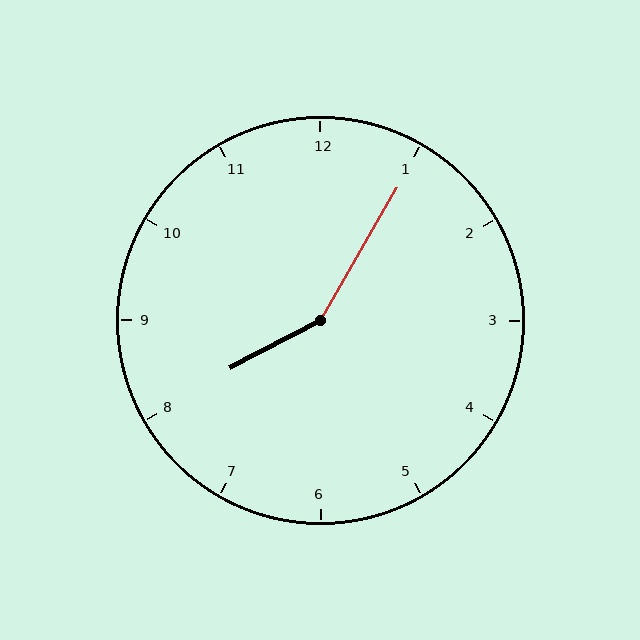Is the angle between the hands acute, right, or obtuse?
It is obtuse.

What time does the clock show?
8:05.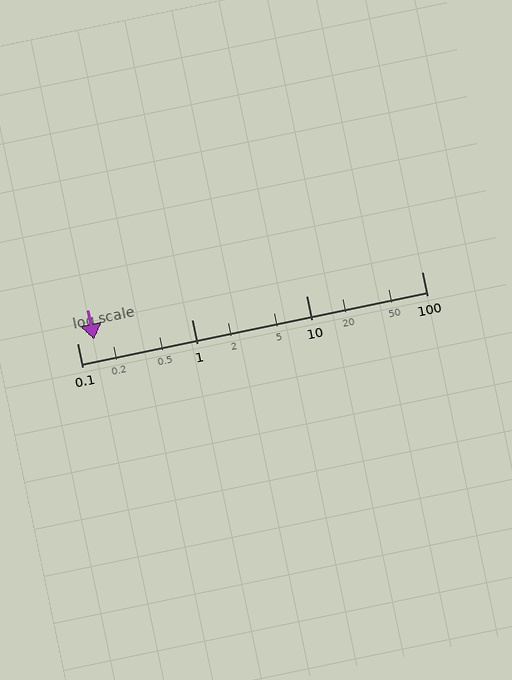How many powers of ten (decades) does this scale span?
The scale spans 3 decades, from 0.1 to 100.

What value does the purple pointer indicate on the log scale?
The pointer indicates approximately 0.14.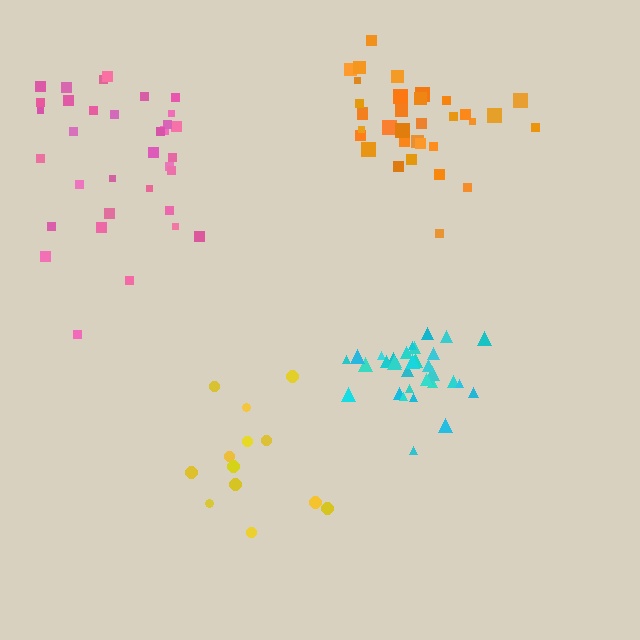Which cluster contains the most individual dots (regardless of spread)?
Pink (34).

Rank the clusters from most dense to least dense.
cyan, orange, pink, yellow.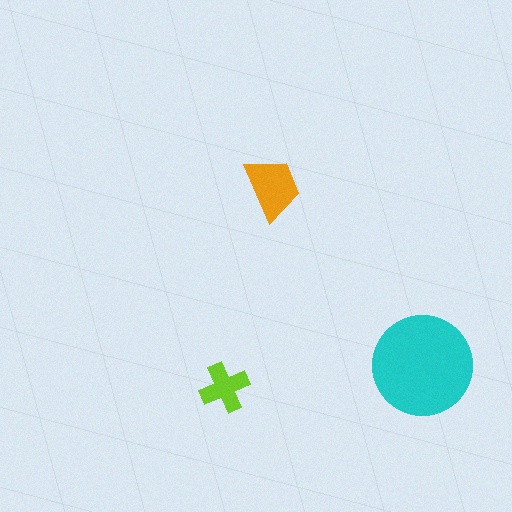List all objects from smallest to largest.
The lime cross, the orange trapezoid, the cyan circle.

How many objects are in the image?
There are 3 objects in the image.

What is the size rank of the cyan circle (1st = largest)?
1st.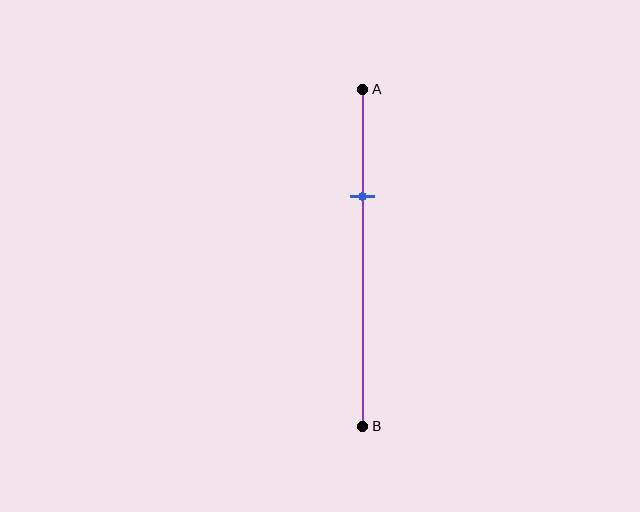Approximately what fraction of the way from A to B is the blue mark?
The blue mark is approximately 30% of the way from A to B.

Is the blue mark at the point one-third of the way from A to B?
Yes, the mark is approximately at the one-third point.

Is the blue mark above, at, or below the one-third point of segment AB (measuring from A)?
The blue mark is approximately at the one-third point of segment AB.